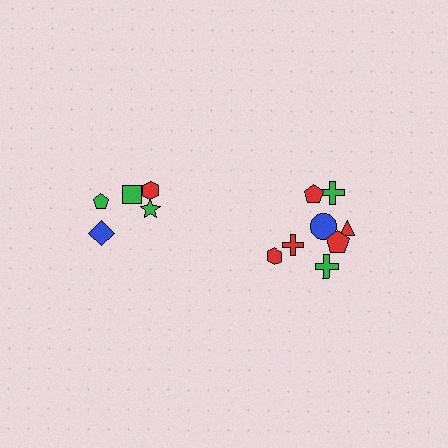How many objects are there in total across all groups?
There are 13 objects.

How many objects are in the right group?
There are 8 objects.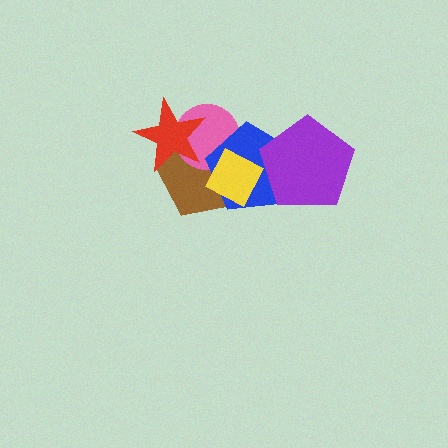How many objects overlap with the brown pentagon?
4 objects overlap with the brown pentagon.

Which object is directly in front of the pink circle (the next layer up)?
The blue pentagon is directly in front of the pink circle.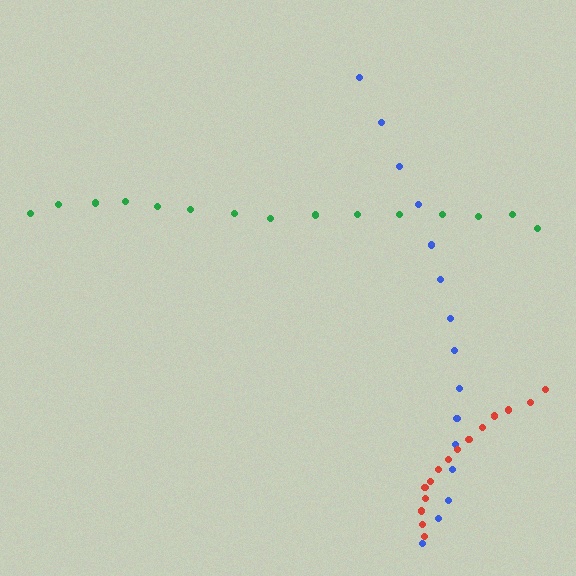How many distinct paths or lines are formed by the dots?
There are 3 distinct paths.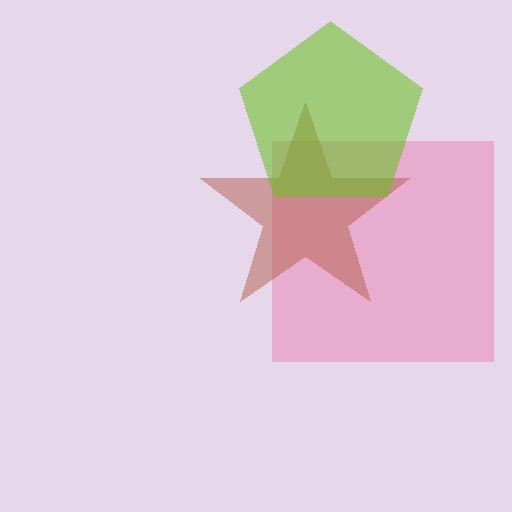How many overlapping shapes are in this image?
There are 3 overlapping shapes in the image.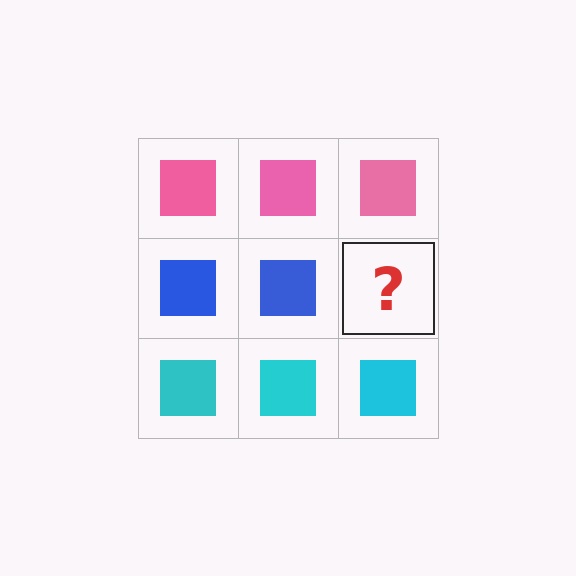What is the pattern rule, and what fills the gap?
The rule is that each row has a consistent color. The gap should be filled with a blue square.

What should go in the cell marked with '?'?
The missing cell should contain a blue square.